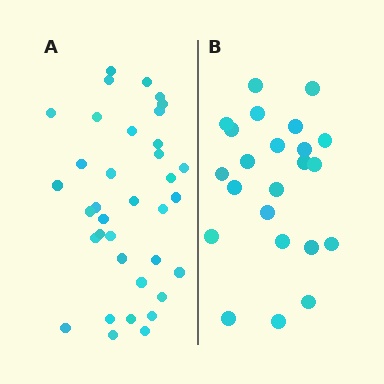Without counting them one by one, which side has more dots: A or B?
Region A (the left region) has more dots.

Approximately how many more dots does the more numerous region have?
Region A has approximately 15 more dots than region B.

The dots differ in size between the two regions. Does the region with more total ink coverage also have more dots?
No. Region B has more total ink coverage because its dots are larger, but region A actually contains more individual dots. Total area can be misleading — the number of items is what matters here.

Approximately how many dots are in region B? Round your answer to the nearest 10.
About 20 dots. (The exact count is 23, which rounds to 20.)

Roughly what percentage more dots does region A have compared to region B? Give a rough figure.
About 55% more.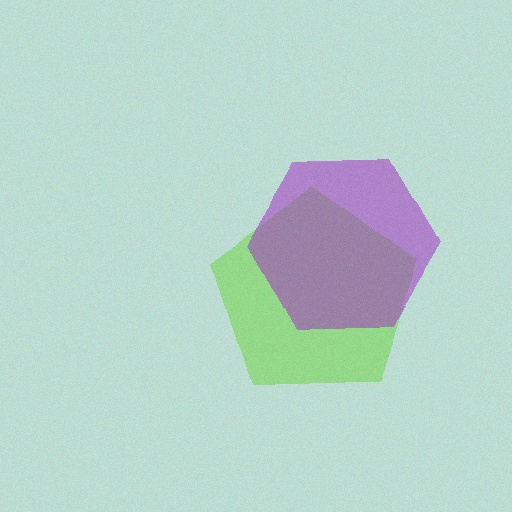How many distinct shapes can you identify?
There are 2 distinct shapes: a lime pentagon, a purple hexagon.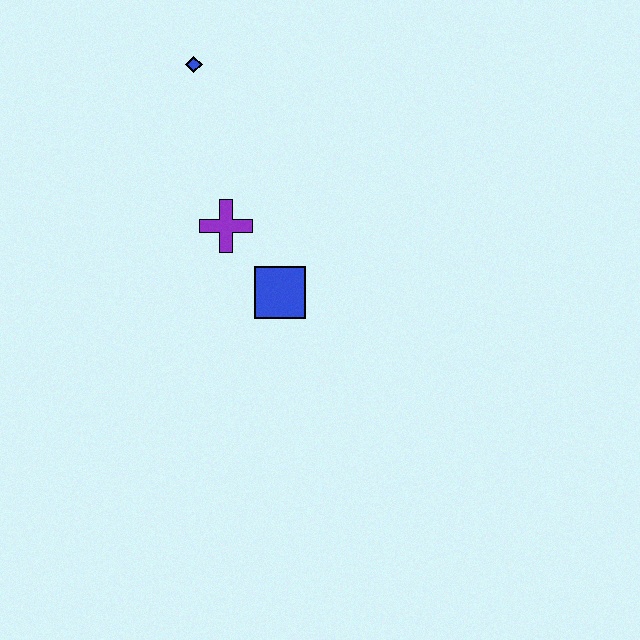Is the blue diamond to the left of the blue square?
Yes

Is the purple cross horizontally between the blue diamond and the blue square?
Yes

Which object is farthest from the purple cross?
The blue diamond is farthest from the purple cross.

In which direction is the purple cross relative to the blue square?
The purple cross is above the blue square.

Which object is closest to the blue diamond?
The purple cross is closest to the blue diamond.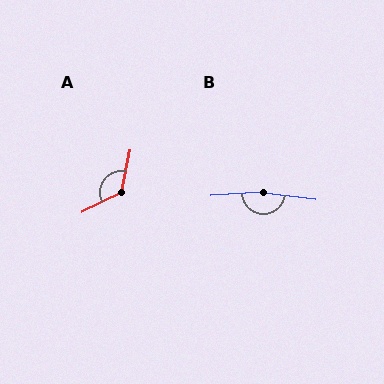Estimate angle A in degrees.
Approximately 127 degrees.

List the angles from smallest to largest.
A (127°), B (169°).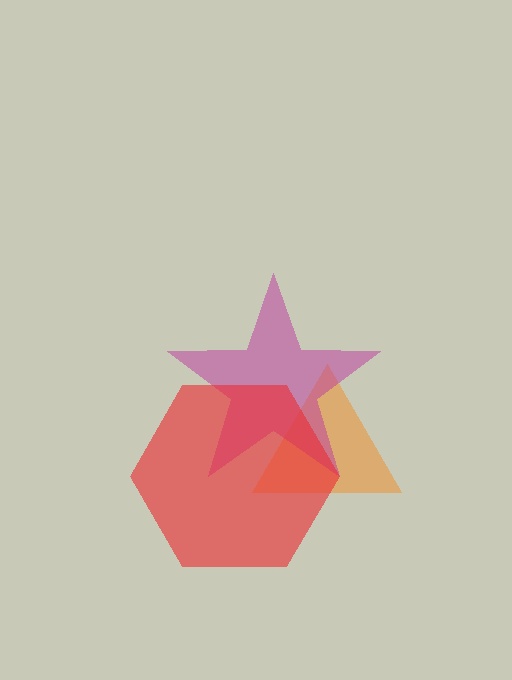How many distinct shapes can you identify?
There are 3 distinct shapes: an orange triangle, a magenta star, a red hexagon.